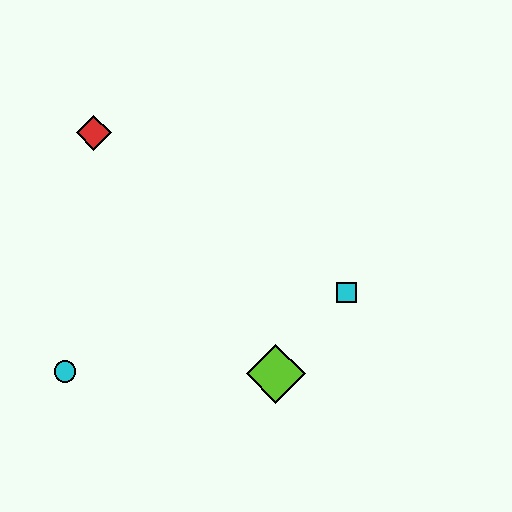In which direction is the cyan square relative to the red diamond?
The cyan square is to the right of the red diamond.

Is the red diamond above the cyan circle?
Yes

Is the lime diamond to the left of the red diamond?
No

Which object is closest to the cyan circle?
The lime diamond is closest to the cyan circle.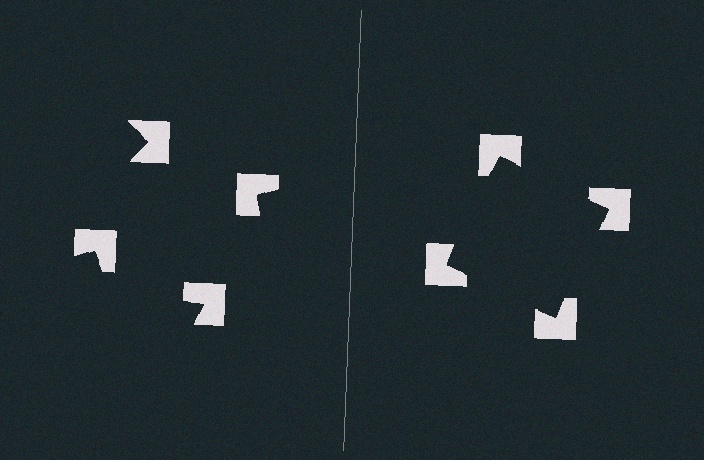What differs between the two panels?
The notched squares are positioned identically on both sides; only the wedge orientations differ. On the right they align to a square; on the left they are misaligned.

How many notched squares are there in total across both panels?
8 — 4 on each side.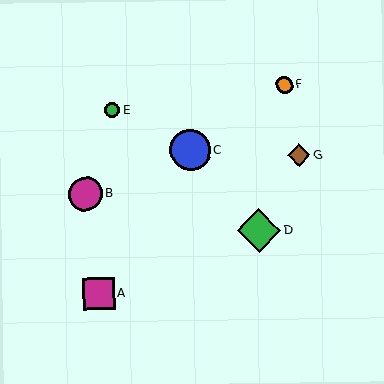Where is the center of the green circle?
The center of the green circle is at (112, 110).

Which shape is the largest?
The green diamond (labeled D) is the largest.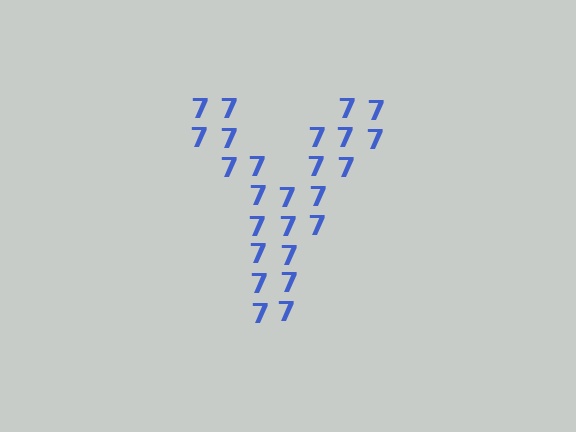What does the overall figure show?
The overall figure shows the letter Y.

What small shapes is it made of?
It is made of small digit 7's.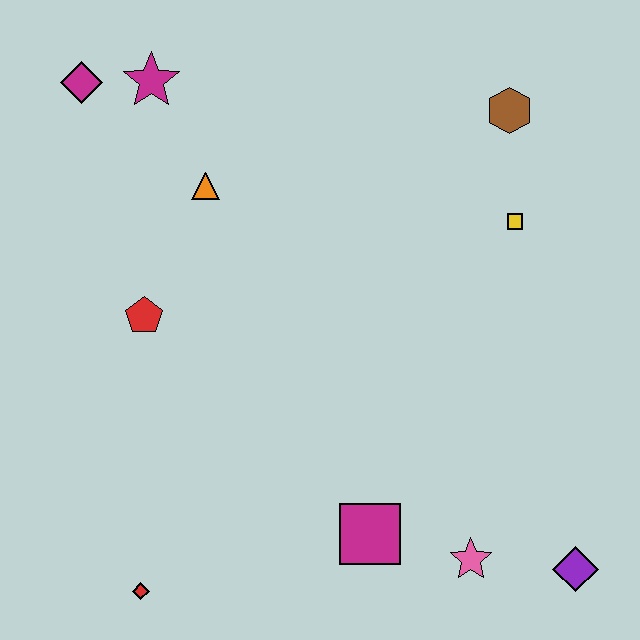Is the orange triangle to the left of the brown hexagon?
Yes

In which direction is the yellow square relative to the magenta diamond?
The yellow square is to the right of the magenta diamond.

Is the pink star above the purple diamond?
Yes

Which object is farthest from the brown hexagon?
The red diamond is farthest from the brown hexagon.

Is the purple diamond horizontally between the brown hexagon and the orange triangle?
No